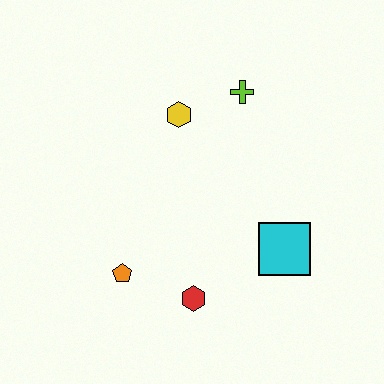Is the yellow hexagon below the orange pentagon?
No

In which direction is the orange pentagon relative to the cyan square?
The orange pentagon is to the left of the cyan square.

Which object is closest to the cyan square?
The red hexagon is closest to the cyan square.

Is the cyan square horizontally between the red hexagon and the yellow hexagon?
No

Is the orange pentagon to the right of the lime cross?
No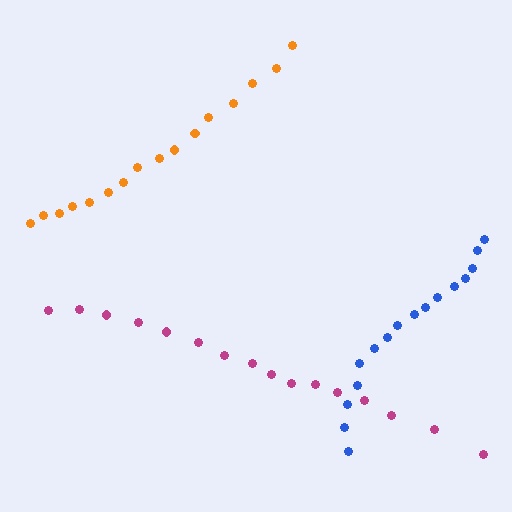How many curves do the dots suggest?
There are 3 distinct paths.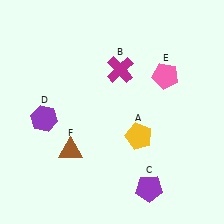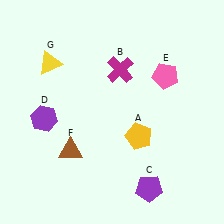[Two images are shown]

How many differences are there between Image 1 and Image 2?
There is 1 difference between the two images.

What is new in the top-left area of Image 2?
A yellow triangle (G) was added in the top-left area of Image 2.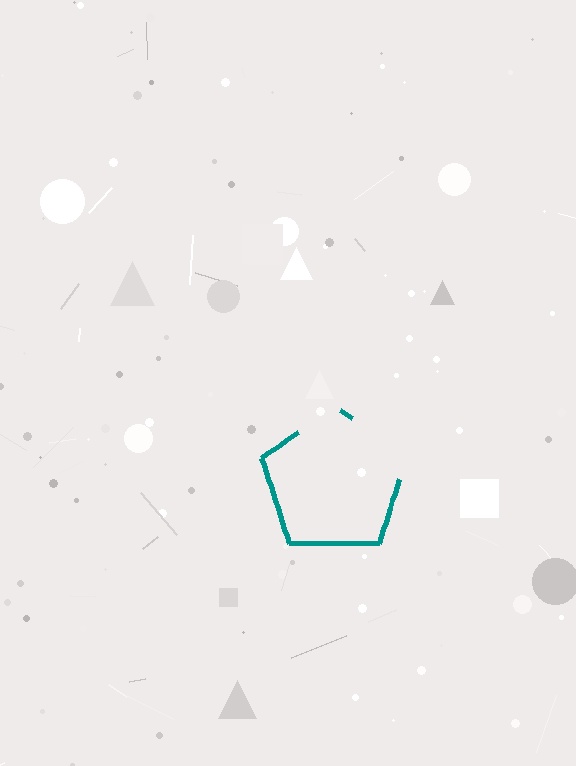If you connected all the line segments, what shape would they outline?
They would outline a pentagon.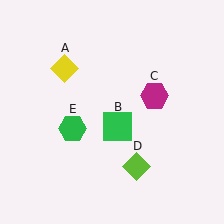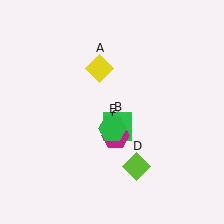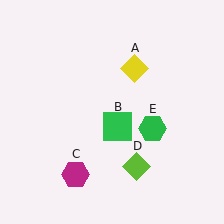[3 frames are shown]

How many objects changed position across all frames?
3 objects changed position: yellow diamond (object A), magenta hexagon (object C), green hexagon (object E).